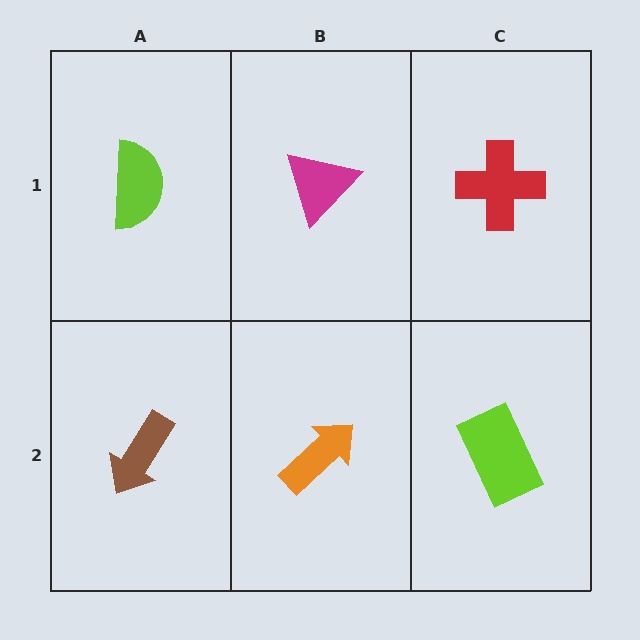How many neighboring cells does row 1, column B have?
3.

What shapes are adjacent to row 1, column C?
A lime rectangle (row 2, column C), a magenta triangle (row 1, column B).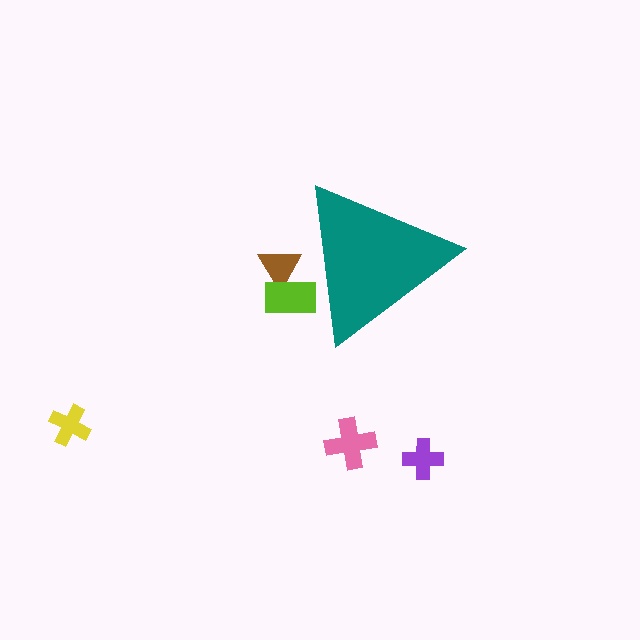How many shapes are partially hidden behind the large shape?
2 shapes are partially hidden.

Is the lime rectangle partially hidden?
Yes, the lime rectangle is partially hidden behind the teal triangle.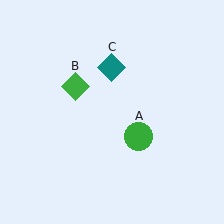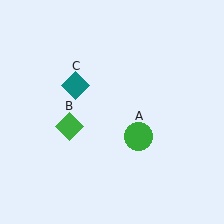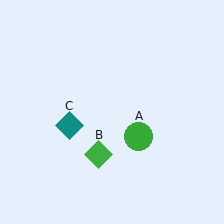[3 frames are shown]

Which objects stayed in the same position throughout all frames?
Green circle (object A) remained stationary.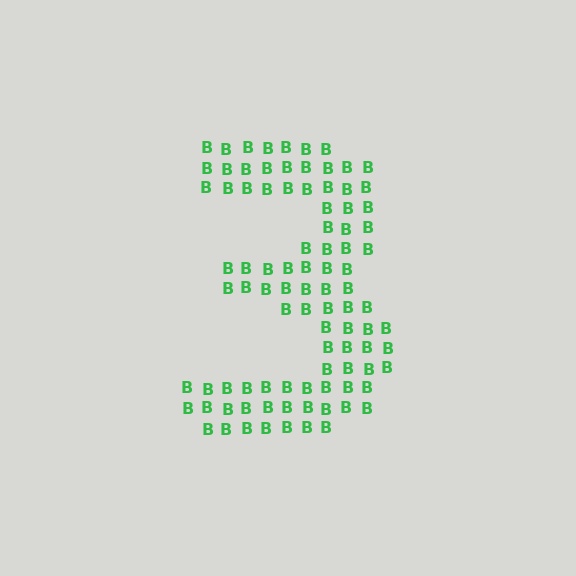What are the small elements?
The small elements are letter B's.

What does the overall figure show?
The overall figure shows the digit 3.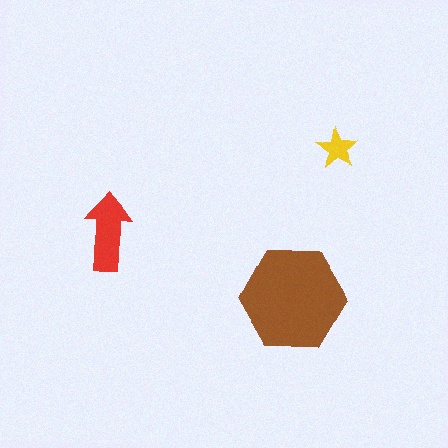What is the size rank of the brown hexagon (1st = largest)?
1st.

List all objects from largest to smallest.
The brown hexagon, the red arrow, the yellow star.